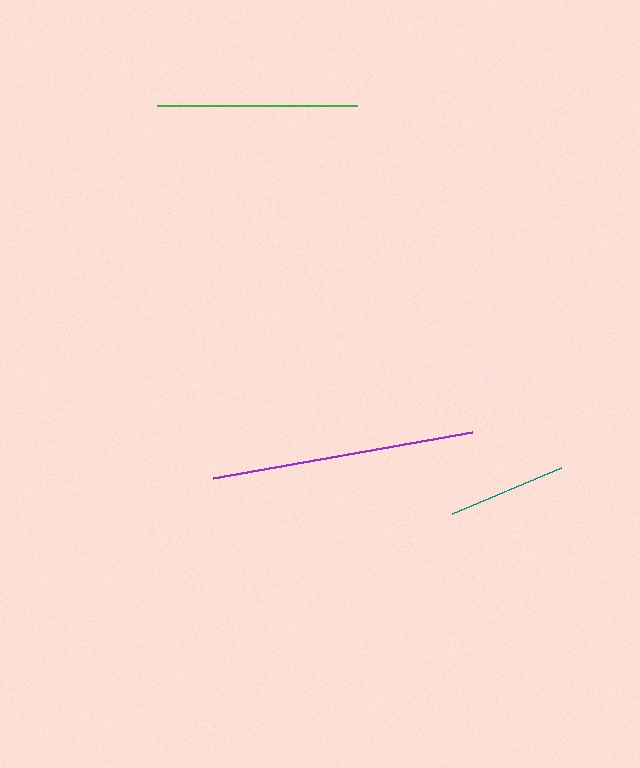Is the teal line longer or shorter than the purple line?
The purple line is longer than the teal line.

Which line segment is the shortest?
The teal line is the shortest at approximately 118 pixels.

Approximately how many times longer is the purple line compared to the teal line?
The purple line is approximately 2.2 times the length of the teal line.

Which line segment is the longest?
The purple line is the longest at approximately 263 pixels.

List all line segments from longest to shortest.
From longest to shortest: purple, green, teal.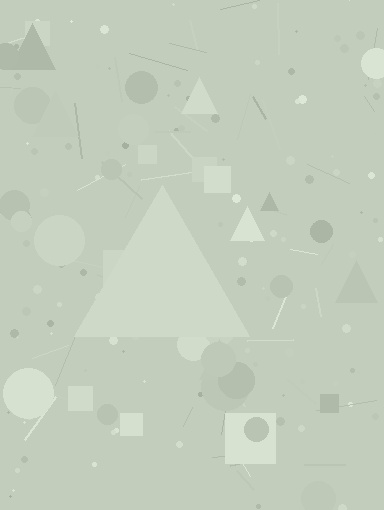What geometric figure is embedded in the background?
A triangle is embedded in the background.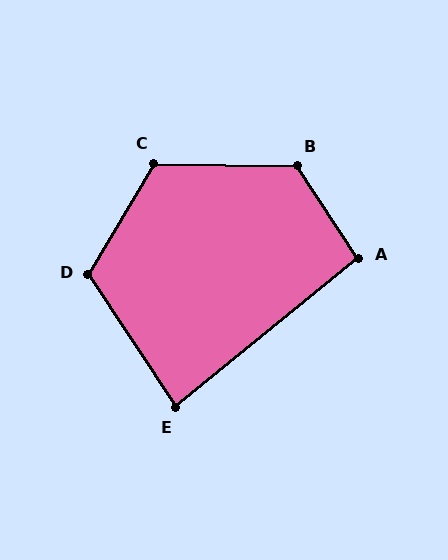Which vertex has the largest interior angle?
B, at approximately 124 degrees.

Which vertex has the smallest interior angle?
E, at approximately 84 degrees.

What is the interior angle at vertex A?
Approximately 96 degrees (obtuse).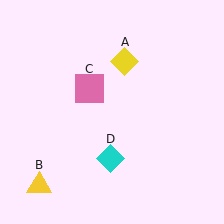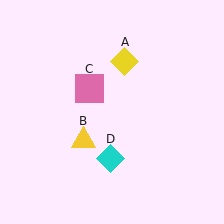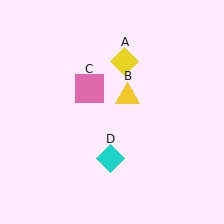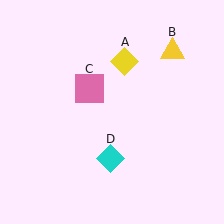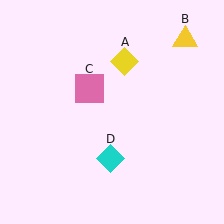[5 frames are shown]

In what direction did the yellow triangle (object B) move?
The yellow triangle (object B) moved up and to the right.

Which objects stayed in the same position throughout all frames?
Yellow diamond (object A) and pink square (object C) and cyan diamond (object D) remained stationary.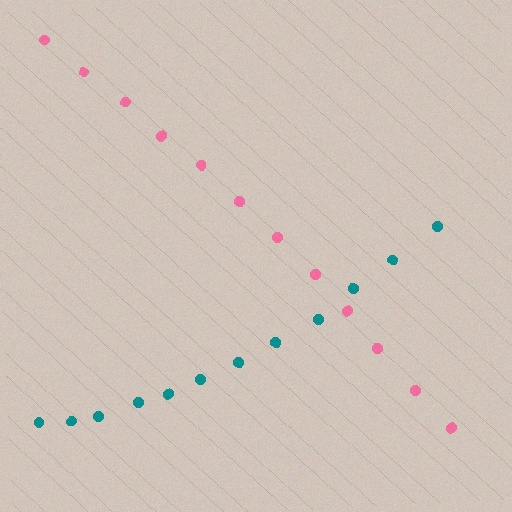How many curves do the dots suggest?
There are 2 distinct paths.